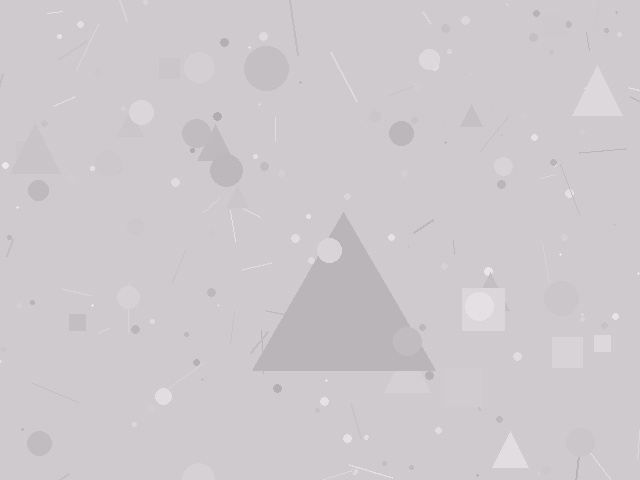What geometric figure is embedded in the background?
A triangle is embedded in the background.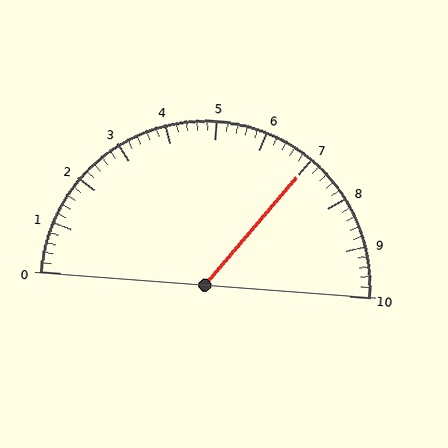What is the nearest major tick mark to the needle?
The nearest major tick mark is 7.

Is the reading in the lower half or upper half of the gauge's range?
The reading is in the upper half of the range (0 to 10).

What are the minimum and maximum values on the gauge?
The gauge ranges from 0 to 10.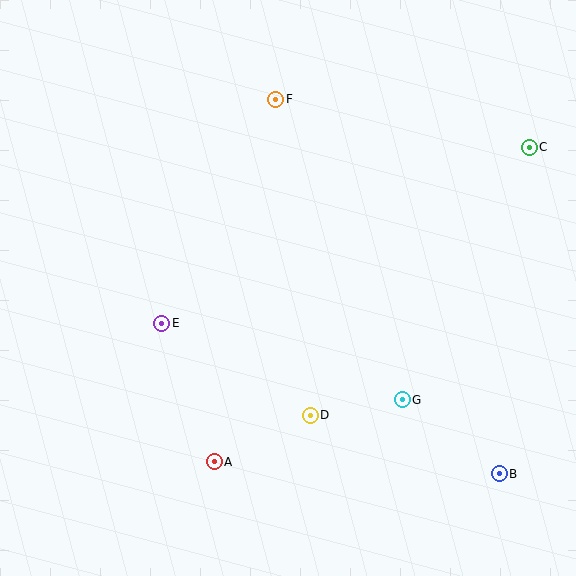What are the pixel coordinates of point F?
Point F is at (276, 99).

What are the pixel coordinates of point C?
Point C is at (529, 147).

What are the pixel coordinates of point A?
Point A is at (214, 462).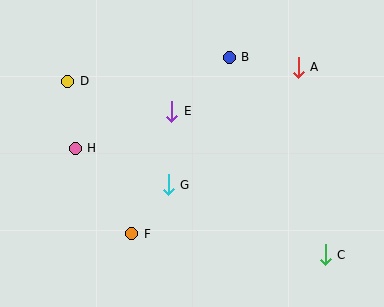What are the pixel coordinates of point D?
Point D is at (68, 81).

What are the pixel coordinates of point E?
Point E is at (172, 111).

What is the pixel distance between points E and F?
The distance between E and F is 129 pixels.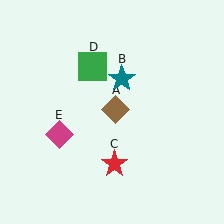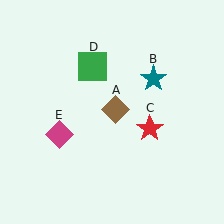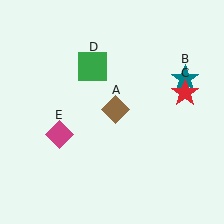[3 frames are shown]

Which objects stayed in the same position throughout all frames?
Brown diamond (object A) and green square (object D) and magenta diamond (object E) remained stationary.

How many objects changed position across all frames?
2 objects changed position: teal star (object B), red star (object C).